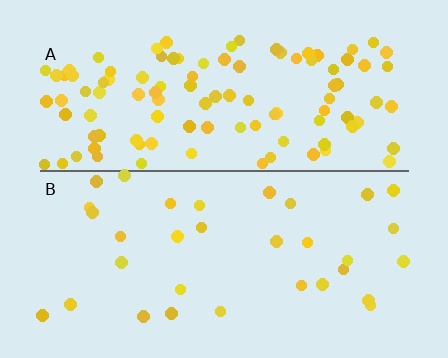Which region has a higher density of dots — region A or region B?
A (the top).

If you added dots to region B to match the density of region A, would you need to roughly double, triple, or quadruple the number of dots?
Approximately triple.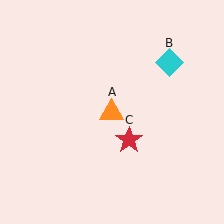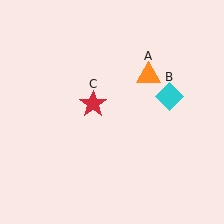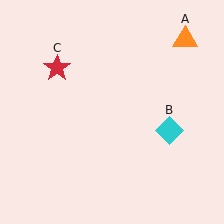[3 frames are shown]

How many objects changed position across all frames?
3 objects changed position: orange triangle (object A), cyan diamond (object B), red star (object C).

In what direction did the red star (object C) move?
The red star (object C) moved up and to the left.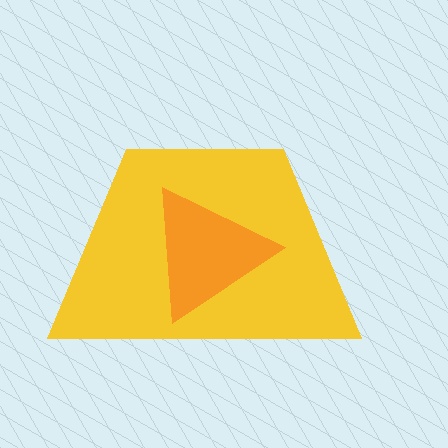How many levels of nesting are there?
2.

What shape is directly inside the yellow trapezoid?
The orange triangle.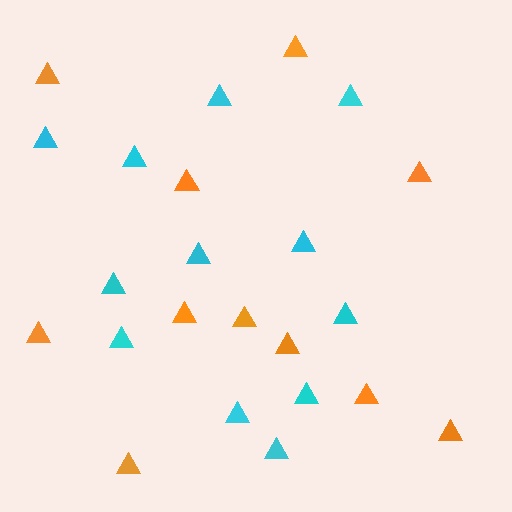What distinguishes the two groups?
There are 2 groups: one group of orange triangles (11) and one group of cyan triangles (12).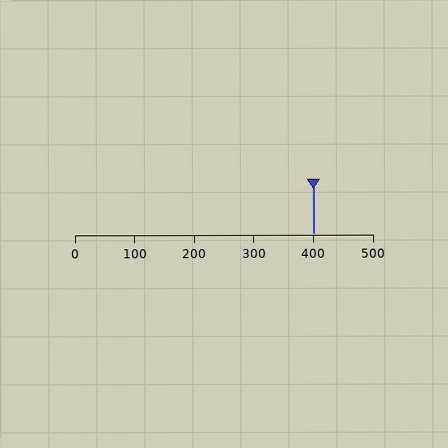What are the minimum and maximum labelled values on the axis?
The axis runs from 0 to 500.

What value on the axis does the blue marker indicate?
The marker indicates approximately 400.